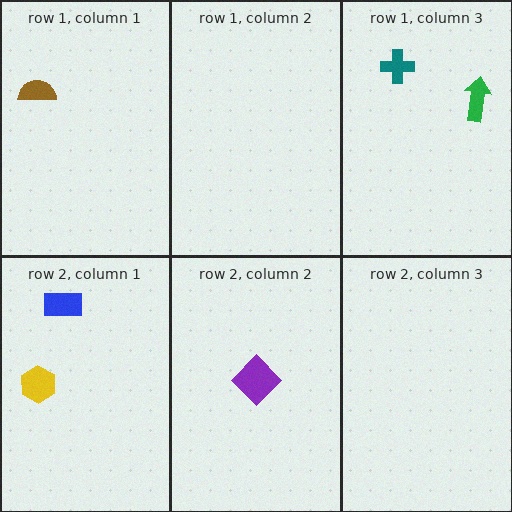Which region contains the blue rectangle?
The row 2, column 1 region.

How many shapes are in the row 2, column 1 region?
2.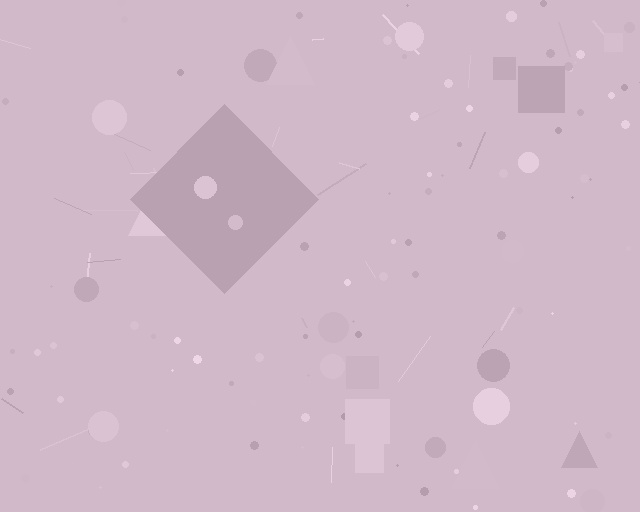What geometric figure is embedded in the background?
A diamond is embedded in the background.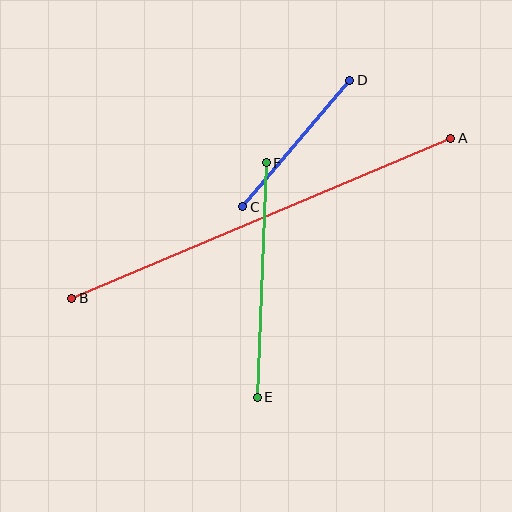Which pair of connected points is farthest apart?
Points A and B are farthest apart.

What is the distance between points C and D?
The distance is approximately 165 pixels.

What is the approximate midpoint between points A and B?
The midpoint is at approximately (261, 218) pixels.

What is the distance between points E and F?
The distance is approximately 235 pixels.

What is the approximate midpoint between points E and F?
The midpoint is at approximately (262, 280) pixels.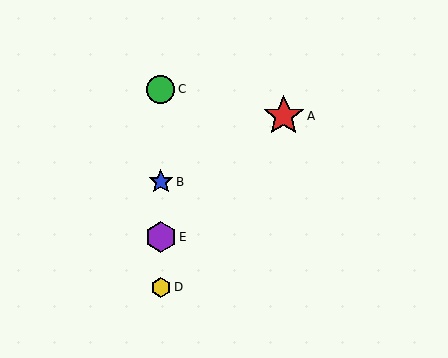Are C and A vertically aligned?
No, C is at x≈161 and A is at x≈284.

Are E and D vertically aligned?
Yes, both are at x≈161.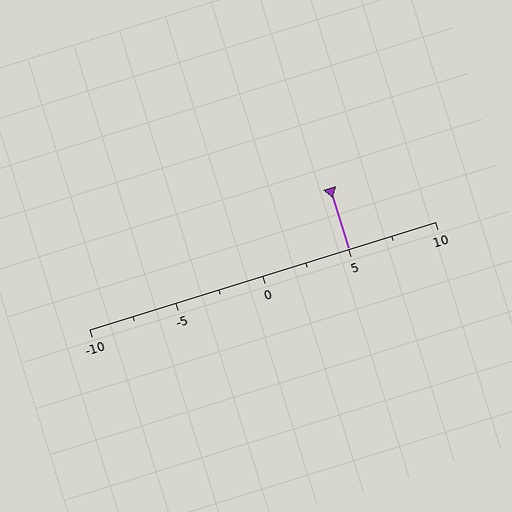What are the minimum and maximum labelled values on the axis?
The axis runs from -10 to 10.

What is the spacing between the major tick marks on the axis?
The major ticks are spaced 5 apart.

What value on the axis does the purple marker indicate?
The marker indicates approximately 5.